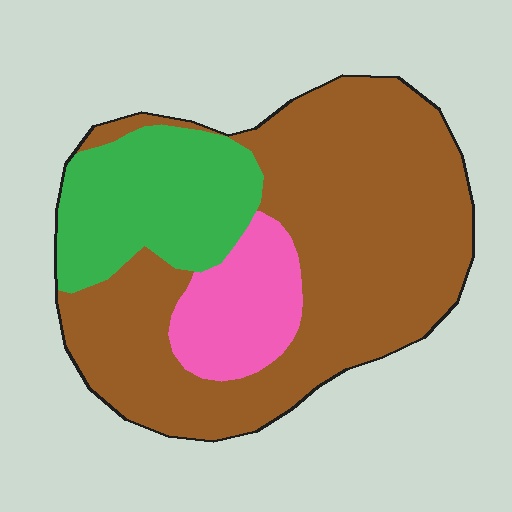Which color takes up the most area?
Brown, at roughly 65%.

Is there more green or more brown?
Brown.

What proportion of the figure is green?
Green covers roughly 20% of the figure.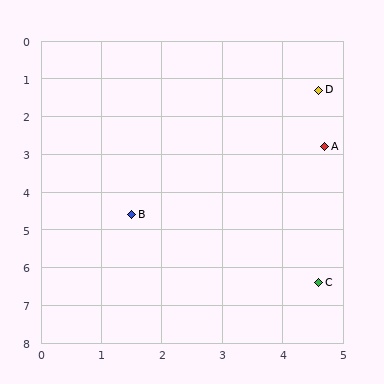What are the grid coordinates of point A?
Point A is at approximately (4.7, 2.8).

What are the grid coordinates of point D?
Point D is at approximately (4.6, 1.3).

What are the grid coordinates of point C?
Point C is at approximately (4.6, 6.4).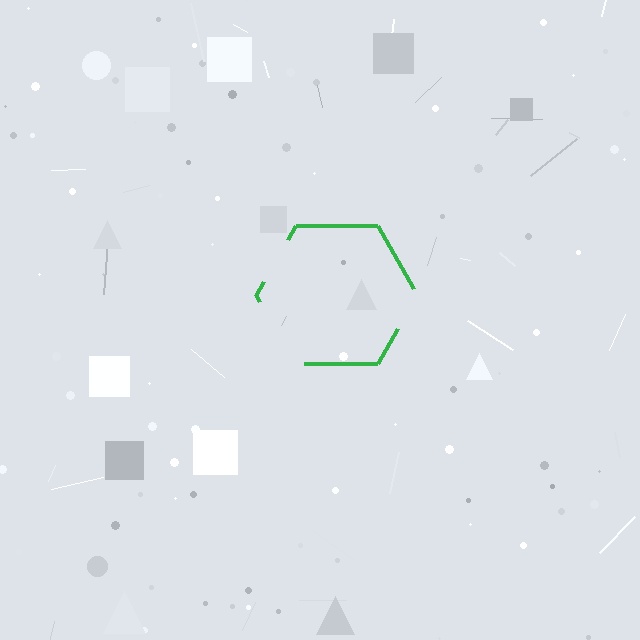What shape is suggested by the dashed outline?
The dashed outline suggests a hexagon.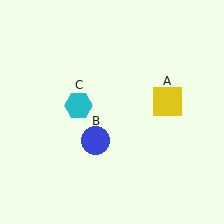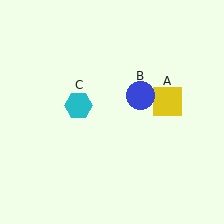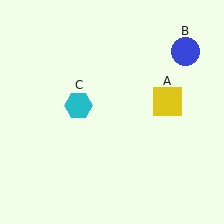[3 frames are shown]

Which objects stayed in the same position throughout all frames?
Yellow square (object A) and cyan hexagon (object C) remained stationary.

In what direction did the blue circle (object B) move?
The blue circle (object B) moved up and to the right.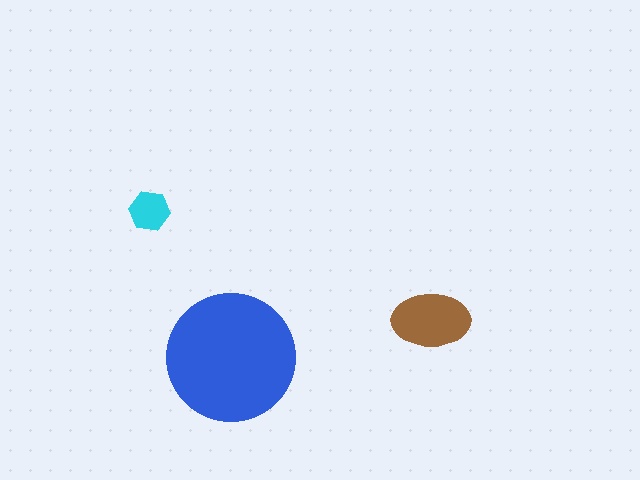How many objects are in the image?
There are 3 objects in the image.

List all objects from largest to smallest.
The blue circle, the brown ellipse, the cyan hexagon.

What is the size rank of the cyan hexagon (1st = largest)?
3rd.